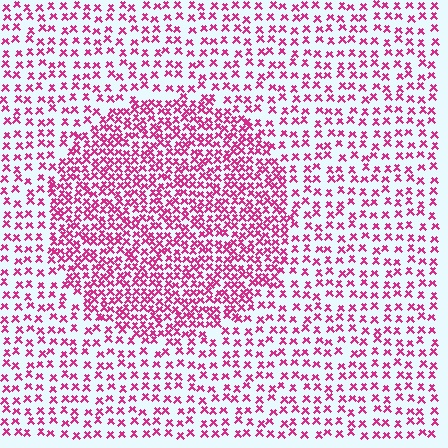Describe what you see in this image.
The image contains small magenta elements arranged at two different densities. A circle-shaped region is visible where the elements are more densely packed than the surrounding area.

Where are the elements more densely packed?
The elements are more densely packed inside the circle boundary.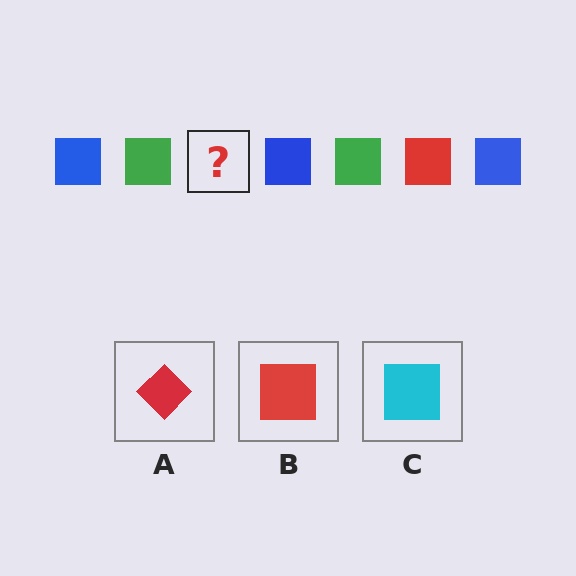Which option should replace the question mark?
Option B.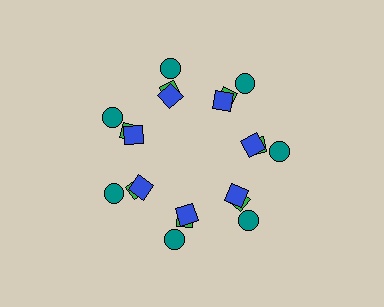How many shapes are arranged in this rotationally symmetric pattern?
There are 21 shapes, arranged in 7 groups of 3.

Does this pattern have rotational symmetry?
Yes, this pattern has 7-fold rotational symmetry. It looks the same after rotating 51 degrees around the center.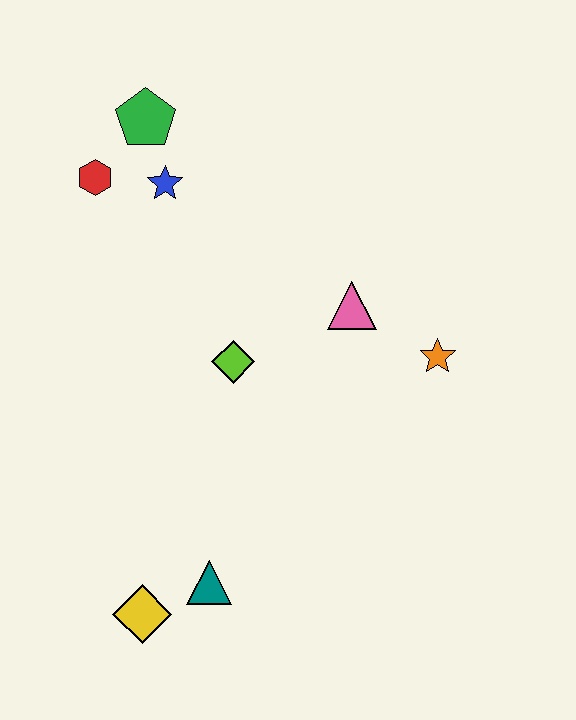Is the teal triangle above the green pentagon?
No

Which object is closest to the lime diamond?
The pink triangle is closest to the lime diamond.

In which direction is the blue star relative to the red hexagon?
The blue star is to the right of the red hexagon.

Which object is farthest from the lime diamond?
The yellow diamond is farthest from the lime diamond.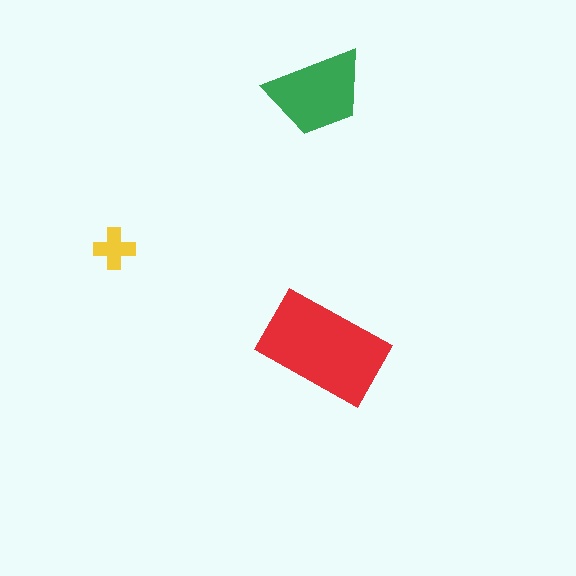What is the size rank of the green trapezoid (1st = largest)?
2nd.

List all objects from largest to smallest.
The red rectangle, the green trapezoid, the yellow cross.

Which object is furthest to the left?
The yellow cross is leftmost.